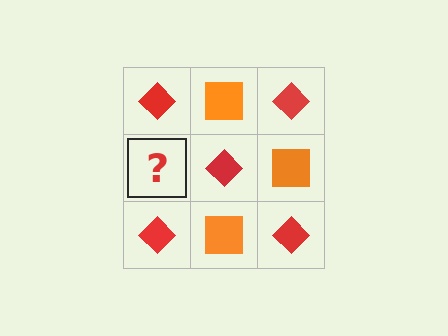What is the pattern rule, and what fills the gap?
The rule is that it alternates red diamond and orange square in a checkerboard pattern. The gap should be filled with an orange square.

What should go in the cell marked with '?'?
The missing cell should contain an orange square.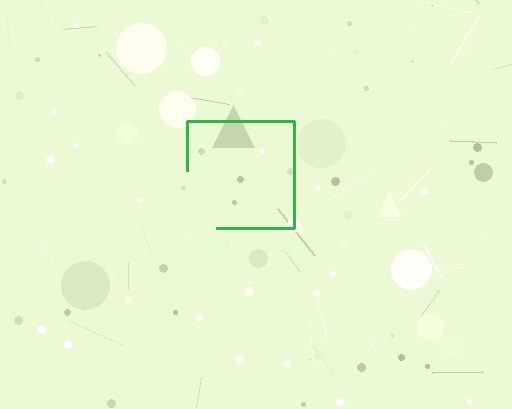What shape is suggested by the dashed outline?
The dashed outline suggests a square.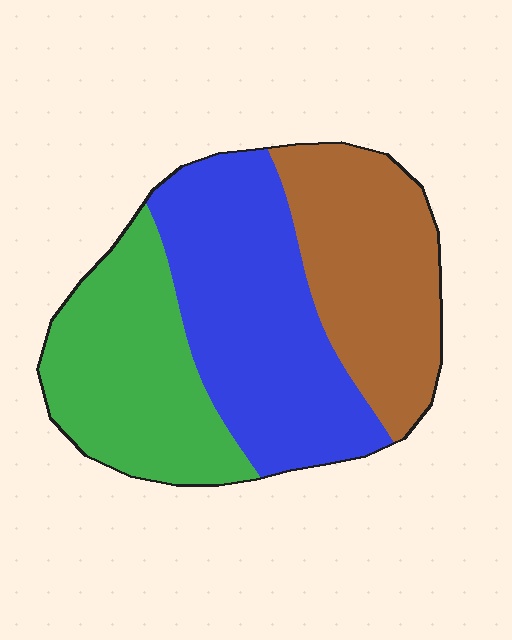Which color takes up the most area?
Blue, at roughly 40%.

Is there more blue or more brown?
Blue.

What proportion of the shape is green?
Green takes up between a quarter and a half of the shape.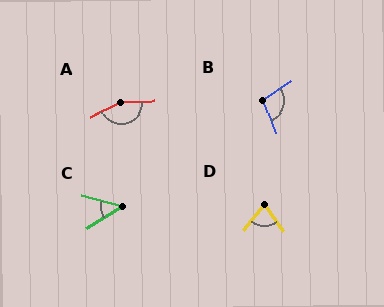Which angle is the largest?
A, at approximately 156 degrees.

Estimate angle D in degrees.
Approximately 73 degrees.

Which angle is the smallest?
C, at approximately 48 degrees.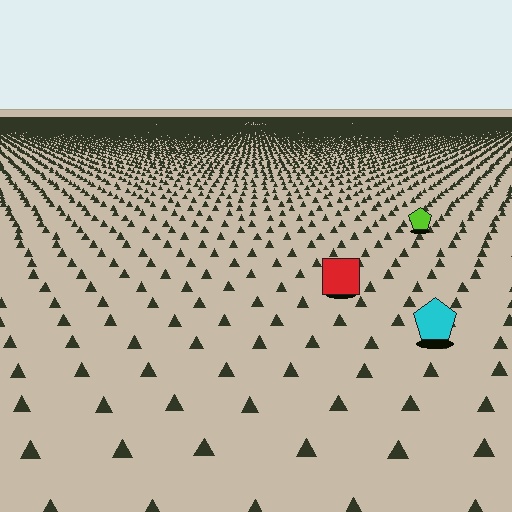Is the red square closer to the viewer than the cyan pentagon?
No. The cyan pentagon is closer — you can tell from the texture gradient: the ground texture is coarser near it.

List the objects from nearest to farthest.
From nearest to farthest: the cyan pentagon, the red square, the lime pentagon.